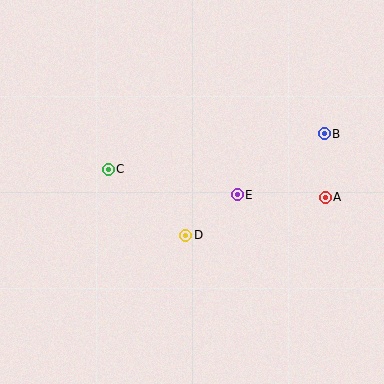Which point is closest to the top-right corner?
Point B is closest to the top-right corner.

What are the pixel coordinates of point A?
Point A is at (325, 197).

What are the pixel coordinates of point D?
Point D is at (186, 235).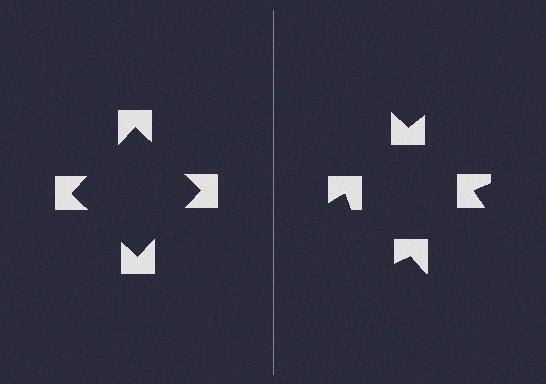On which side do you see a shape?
An illusory square appears on the left side. On the right side the wedge cuts are rotated, so no coherent shape forms.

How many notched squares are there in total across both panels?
8 — 4 on each side.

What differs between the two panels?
The notched squares are positioned identically on both sides; only the wedge orientations differ. On the left they align to a square; on the right they are misaligned.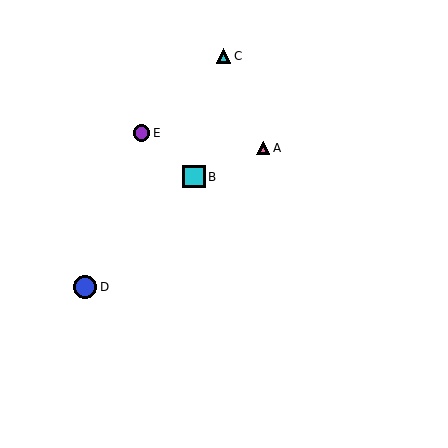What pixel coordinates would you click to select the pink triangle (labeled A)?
Click at (263, 148) to select the pink triangle A.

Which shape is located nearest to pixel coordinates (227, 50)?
The cyan triangle (labeled C) at (223, 56) is nearest to that location.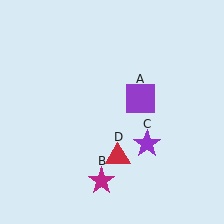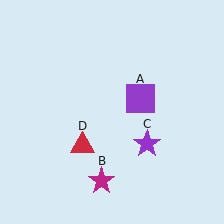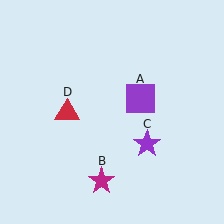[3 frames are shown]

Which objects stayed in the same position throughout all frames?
Purple square (object A) and magenta star (object B) and purple star (object C) remained stationary.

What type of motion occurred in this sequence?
The red triangle (object D) rotated clockwise around the center of the scene.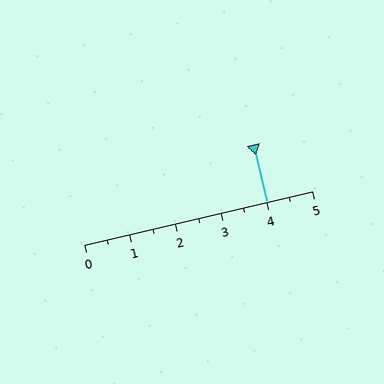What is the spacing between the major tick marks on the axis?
The major ticks are spaced 1 apart.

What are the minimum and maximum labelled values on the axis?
The axis runs from 0 to 5.